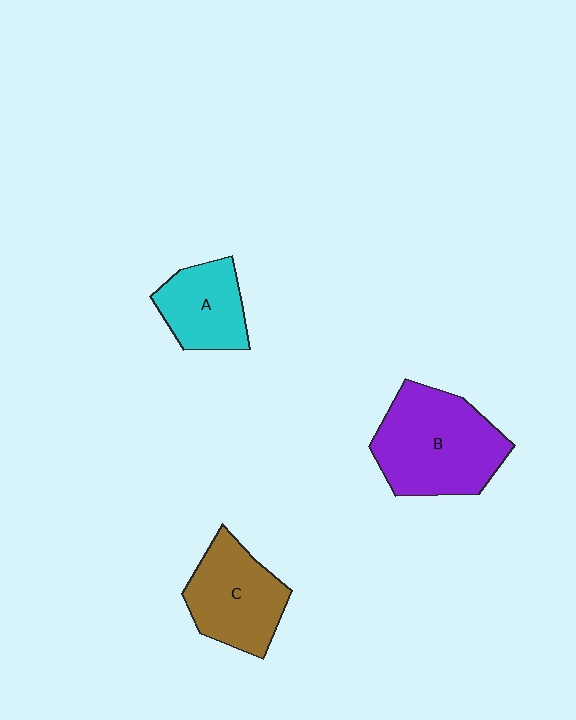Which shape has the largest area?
Shape B (purple).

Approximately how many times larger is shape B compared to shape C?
Approximately 1.4 times.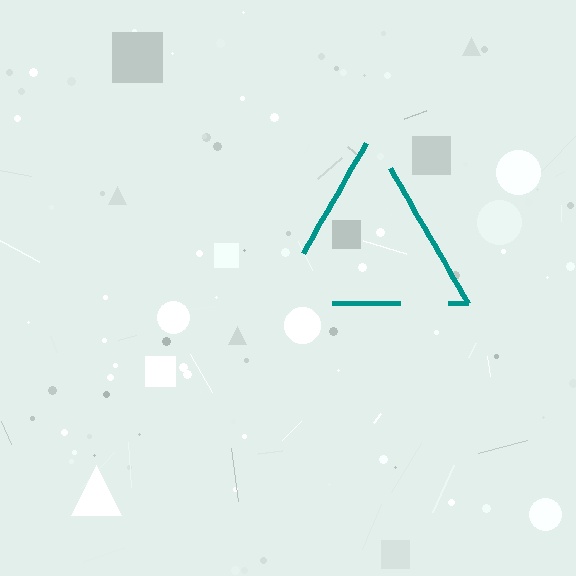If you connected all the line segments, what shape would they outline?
They would outline a triangle.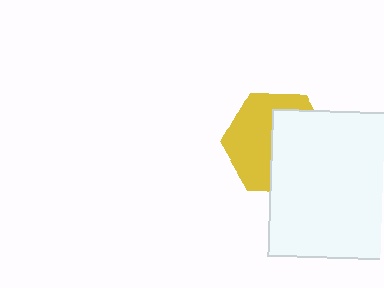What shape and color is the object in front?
The object in front is a white square.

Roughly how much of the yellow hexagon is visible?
About half of it is visible (roughly 50%).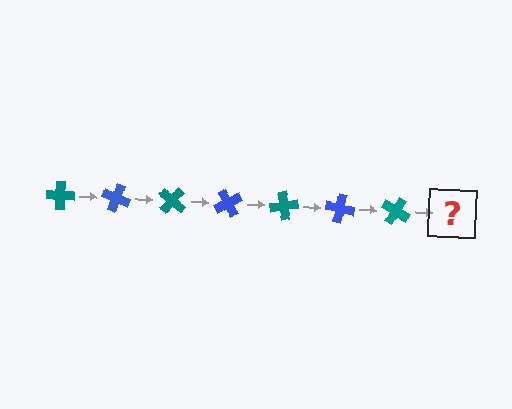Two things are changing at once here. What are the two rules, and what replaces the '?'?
The two rules are that it rotates 20 degrees each step and the color cycles through teal and blue. The '?' should be a blue cross, rotated 140 degrees from the start.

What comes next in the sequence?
The next element should be a blue cross, rotated 140 degrees from the start.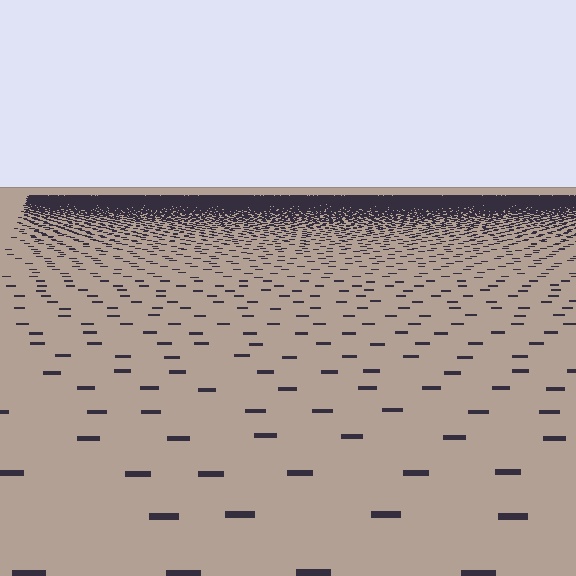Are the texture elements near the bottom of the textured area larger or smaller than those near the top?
Larger. Near the bottom, elements are closer to the viewer and appear at a bigger on-screen size.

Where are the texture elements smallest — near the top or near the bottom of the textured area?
Near the top.